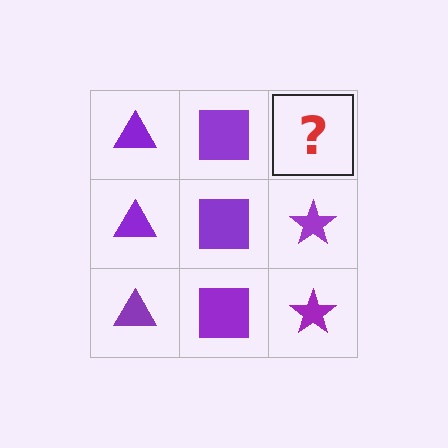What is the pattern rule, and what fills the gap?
The rule is that each column has a consistent shape. The gap should be filled with a purple star.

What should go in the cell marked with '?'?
The missing cell should contain a purple star.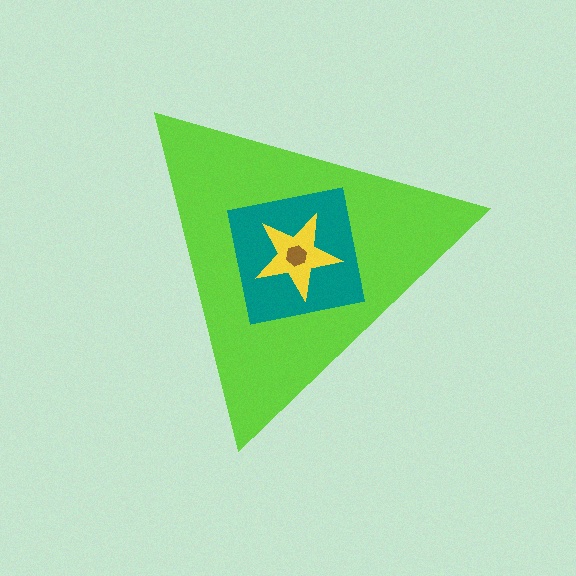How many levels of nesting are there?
4.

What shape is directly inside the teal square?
The yellow star.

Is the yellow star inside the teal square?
Yes.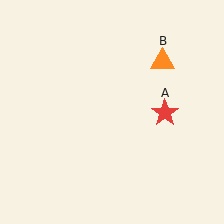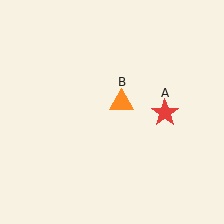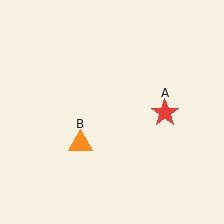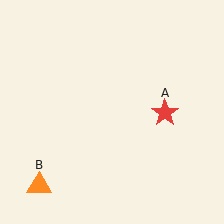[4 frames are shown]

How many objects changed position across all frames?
1 object changed position: orange triangle (object B).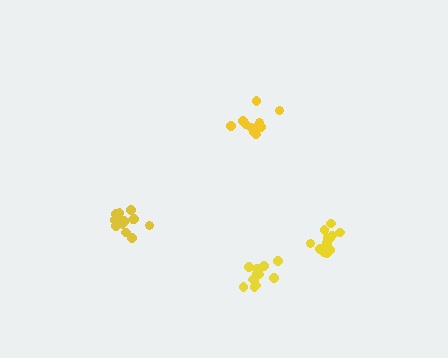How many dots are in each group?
Group 1: 14 dots, Group 2: 13 dots, Group 3: 11 dots, Group 4: 13 dots (51 total).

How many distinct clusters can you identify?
There are 4 distinct clusters.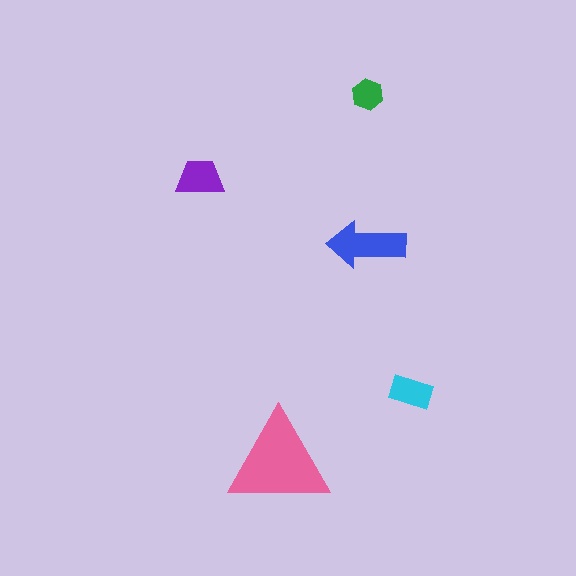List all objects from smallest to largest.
The green hexagon, the cyan rectangle, the purple trapezoid, the blue arrow, the pink triangle.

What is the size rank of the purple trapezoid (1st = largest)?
3rd.